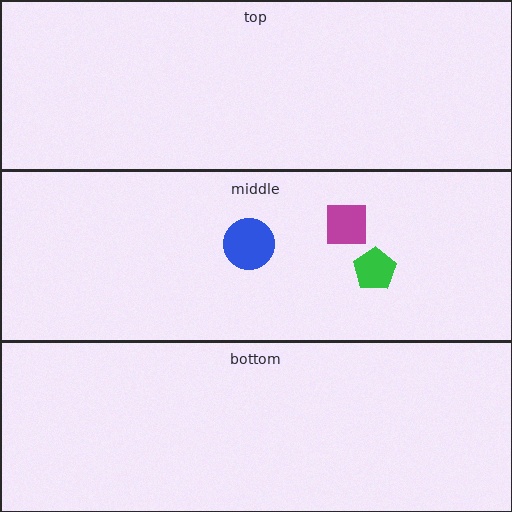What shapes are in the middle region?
The green pentagon, the blue circle, the magenta square.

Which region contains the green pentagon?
The middle region.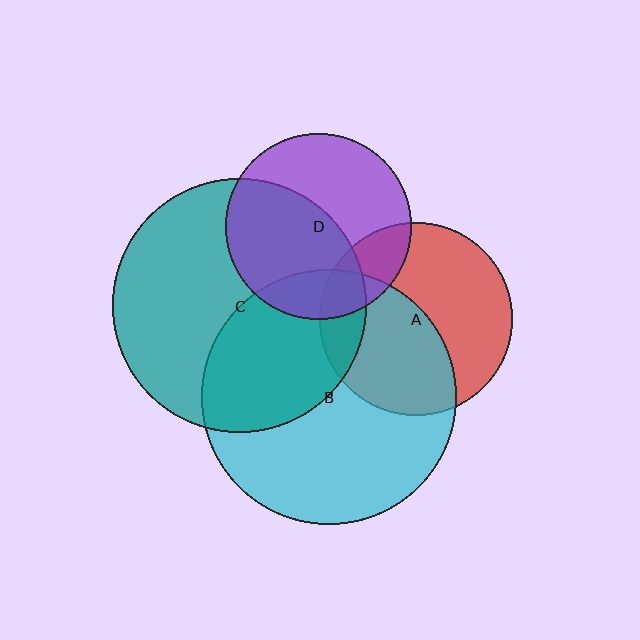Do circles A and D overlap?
Yes.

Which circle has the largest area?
Circle B (cyan).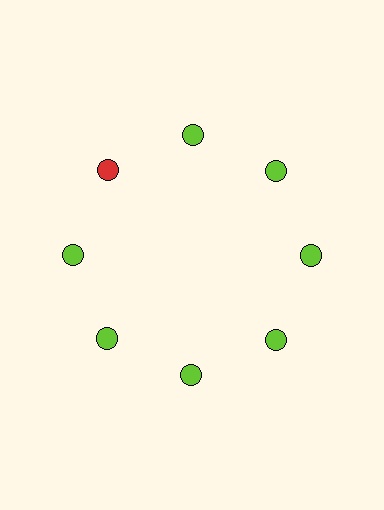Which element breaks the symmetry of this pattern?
The red circle at roughly the 10 o'clock position breaks the symmetry. All other shapes are lime circles.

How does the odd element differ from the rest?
It has a different color: red instead of lime.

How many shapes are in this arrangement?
There are 8 shapes arranged in a ring pattern.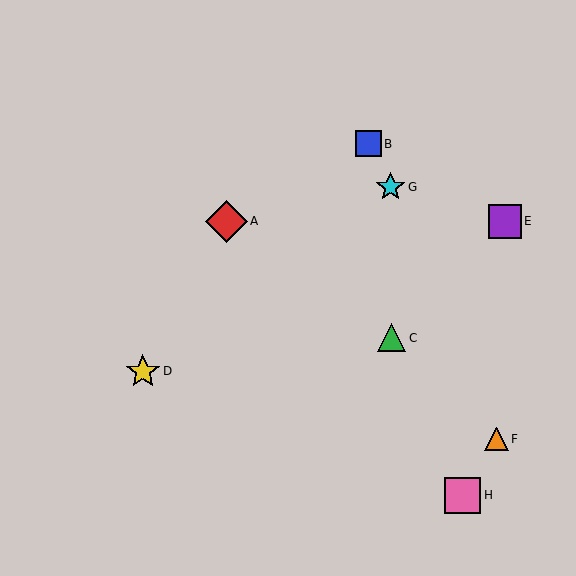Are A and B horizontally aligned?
No, A is at y≈221 and B is at y≈144.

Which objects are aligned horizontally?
Objects A, E are aligned horizontally.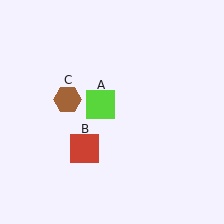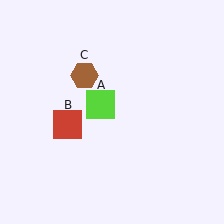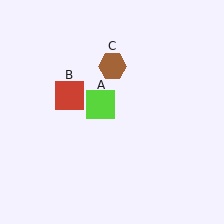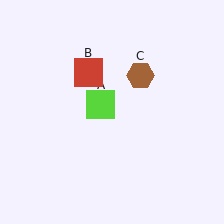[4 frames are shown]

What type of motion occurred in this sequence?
The red square (object B), brown hexagon (object C) rotated clockwise around the center of the scene.